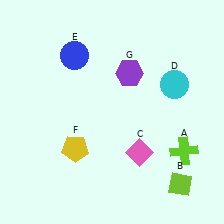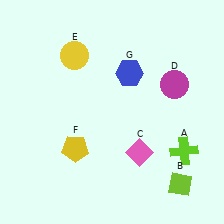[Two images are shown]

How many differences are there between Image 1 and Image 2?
There are 3 differences between the two images.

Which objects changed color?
D changed from cyan to magenta. E changed from blue to yellow. G changed from purple to blue.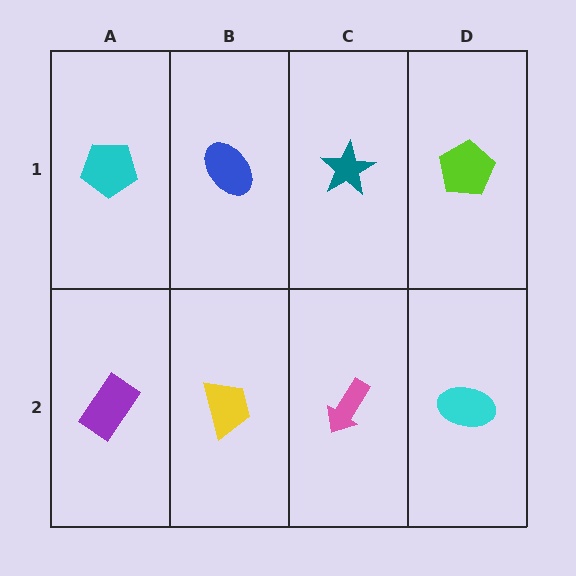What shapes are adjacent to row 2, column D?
A lime pentagon (row 1, column D), a pink arrow (row 2, column C).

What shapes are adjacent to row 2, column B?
A blue ellipse (row 1, column B), a purple rectangle (row 2, column A), a pink arrow (row 2, column C).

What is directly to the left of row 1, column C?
A blue ellipse.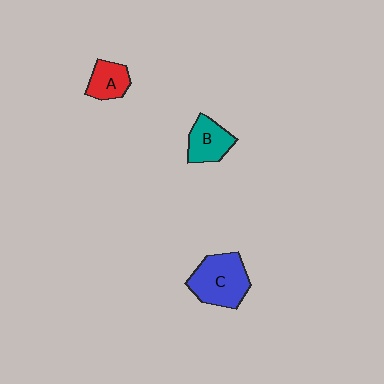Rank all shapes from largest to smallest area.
From largest to smallest: C (blue), B (teal), A (red).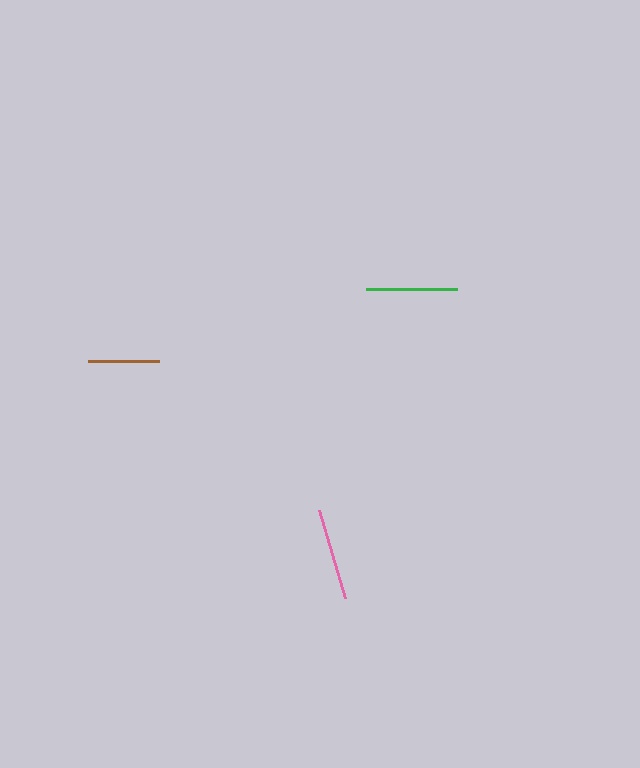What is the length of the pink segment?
The pink segment is approximately 92 pixels long.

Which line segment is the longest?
The pink line is the longest at approximately 92 pixels.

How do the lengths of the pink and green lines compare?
The pink and green lines are approximately the same length.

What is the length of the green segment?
The green segment is approximately 91 pixels long.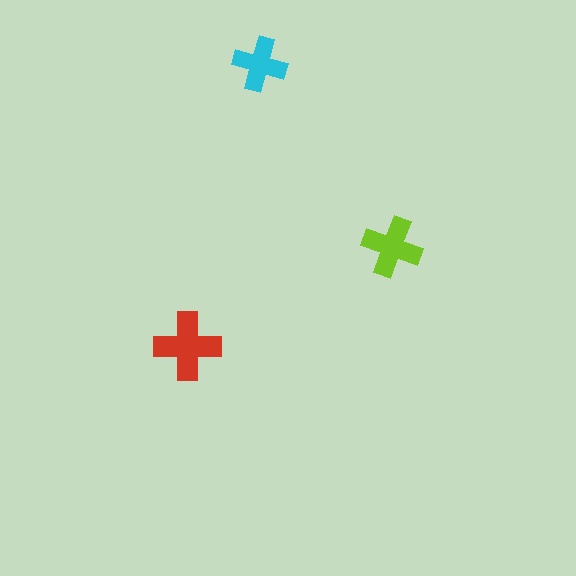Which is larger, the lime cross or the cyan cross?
The lime one.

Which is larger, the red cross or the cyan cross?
The red one.